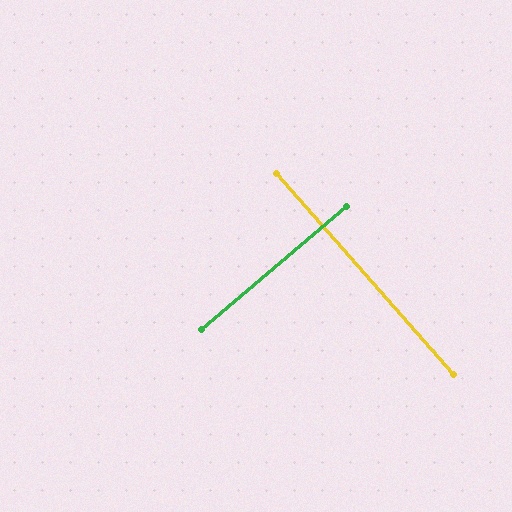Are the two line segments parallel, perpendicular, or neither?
Perpendicular — they meet at approximately 89°.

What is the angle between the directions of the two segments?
Approximately 89 degrees.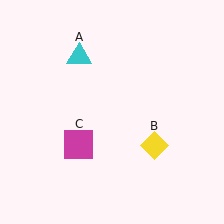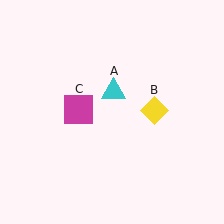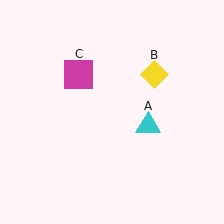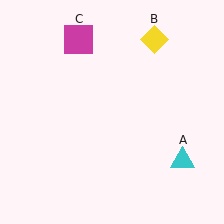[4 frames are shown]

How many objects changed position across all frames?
3 objects changed position: cyan triangle (object A), yellow diamond (object B), magenta square (object C).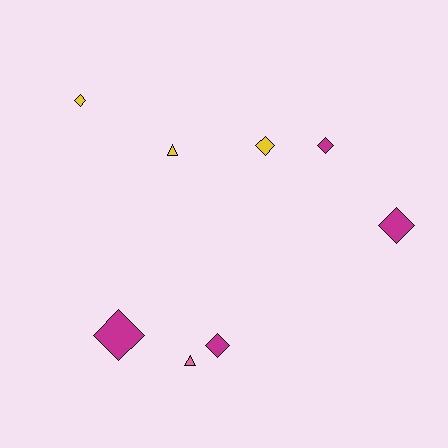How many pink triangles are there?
There is 1 pink triangle.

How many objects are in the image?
There are 8 objects.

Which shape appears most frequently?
Diamond, with 6 objects.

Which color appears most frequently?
Magenta, with 4 objects.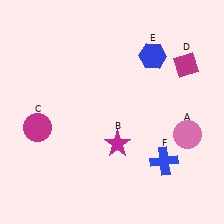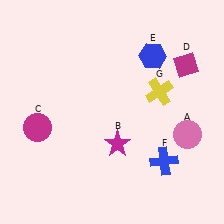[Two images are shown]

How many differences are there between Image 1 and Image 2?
There is 1 difference between the two images.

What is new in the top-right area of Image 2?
A yellow cross (G) was added in the top-right area of Image 2.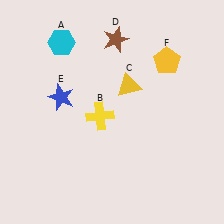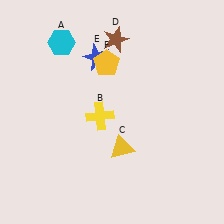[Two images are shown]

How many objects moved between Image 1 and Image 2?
3 objects moved between the two images.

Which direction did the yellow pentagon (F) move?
The yellow pentagon (F) moved left.